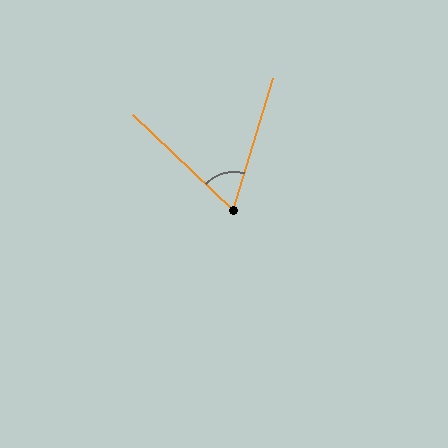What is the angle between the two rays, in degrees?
Approximately 63 degrees.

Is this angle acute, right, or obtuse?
It is acute.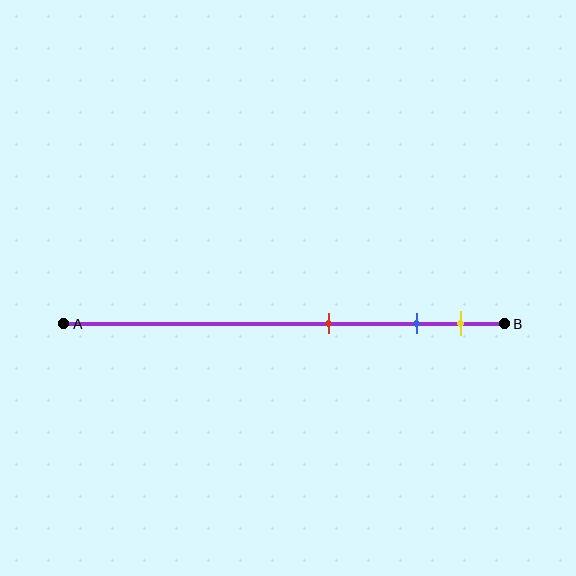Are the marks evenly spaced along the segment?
No, the marks are not evenly spaced.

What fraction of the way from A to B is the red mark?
The red mark is approximately 60% (0.6) of the way from A to B.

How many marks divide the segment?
There are 3 marks dividing the segment.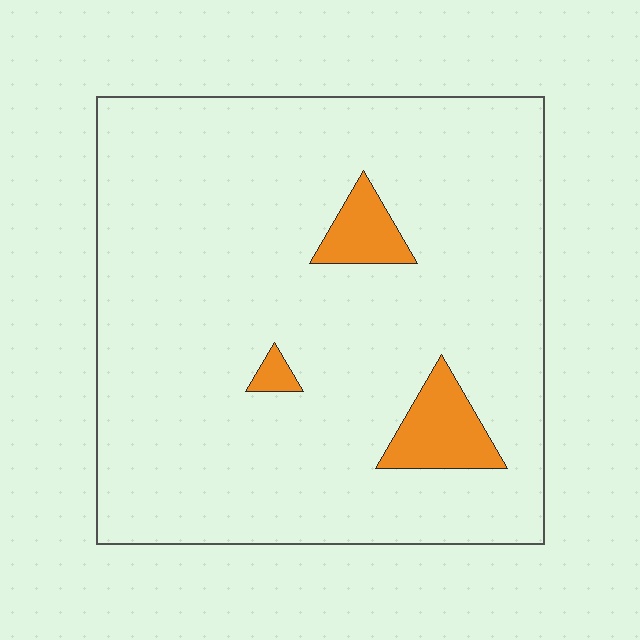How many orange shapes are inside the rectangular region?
3.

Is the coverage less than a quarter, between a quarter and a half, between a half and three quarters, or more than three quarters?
Less than a quarter.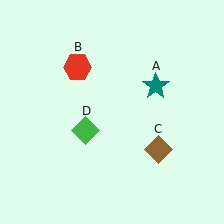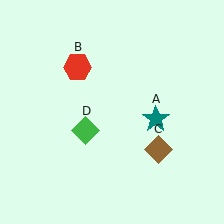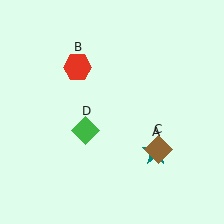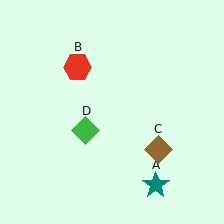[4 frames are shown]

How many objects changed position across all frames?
1 object changed position: teal star (object A).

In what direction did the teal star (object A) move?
The teal star (object A) moved down.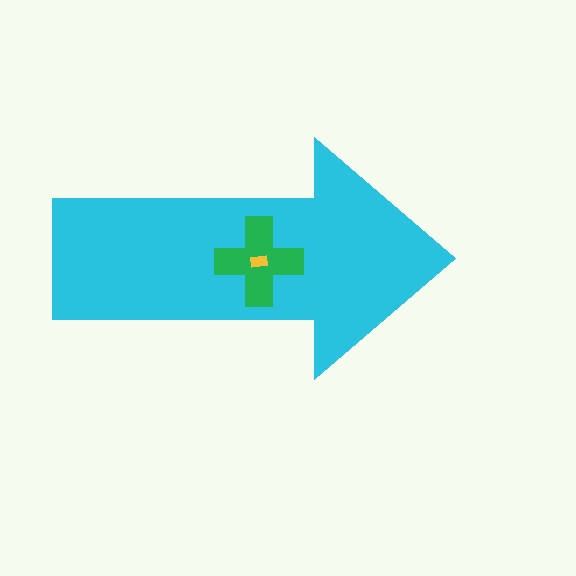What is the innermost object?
The yellow rectangle.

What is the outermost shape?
The cyan arrow.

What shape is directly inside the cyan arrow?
The green cross.